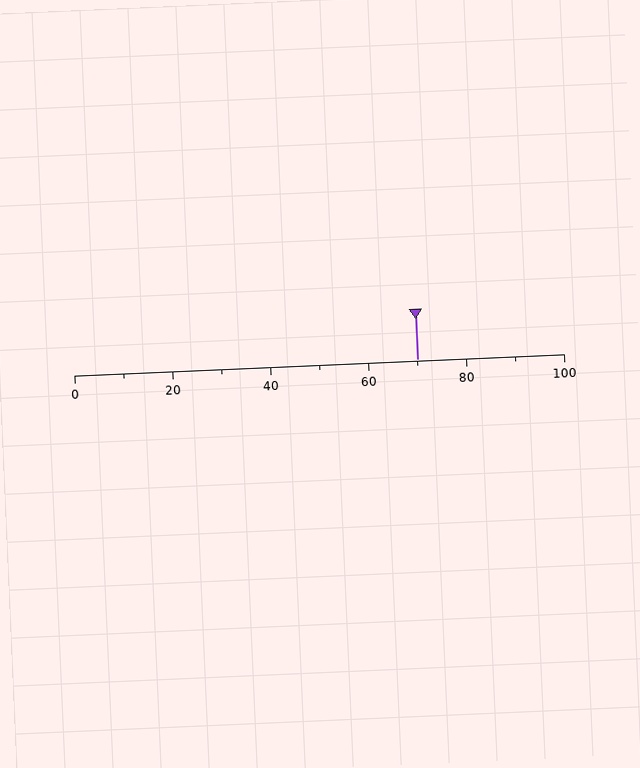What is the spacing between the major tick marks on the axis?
The major ticks are spaced 20 apart.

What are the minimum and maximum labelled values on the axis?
The axis runs from 0 to 100.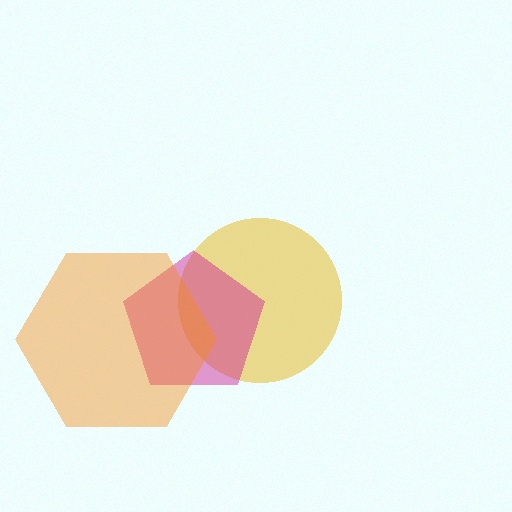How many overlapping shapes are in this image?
There are 3 overlapping shapes in the image.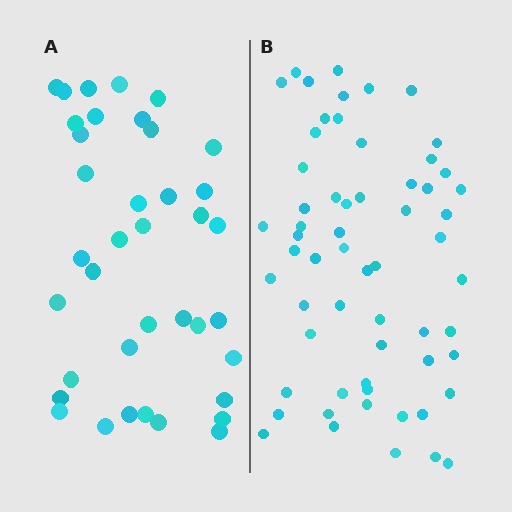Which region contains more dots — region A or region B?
Region B (the right region) has more dots.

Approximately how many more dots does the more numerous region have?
Region B has approximately 20 more dots than region A.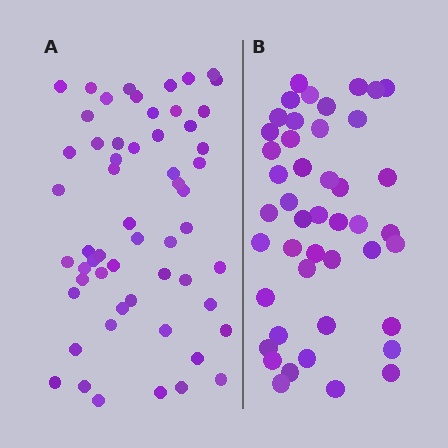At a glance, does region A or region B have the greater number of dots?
Region A (the left region) has more dots.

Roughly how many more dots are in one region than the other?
Region A has roughly 12 or so more dots than region B.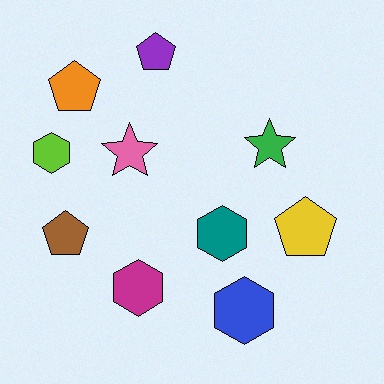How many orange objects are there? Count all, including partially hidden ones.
There is 1 orange object.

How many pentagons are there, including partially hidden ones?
There are 4 pentagons.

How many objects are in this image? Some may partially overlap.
There are 10 objects.